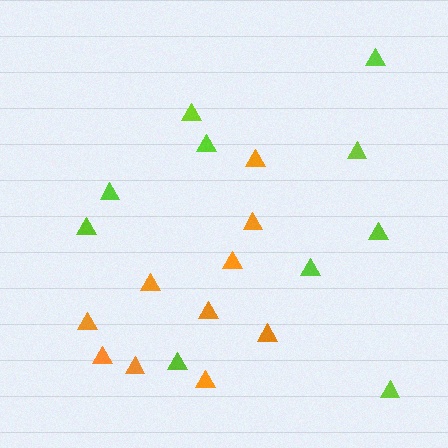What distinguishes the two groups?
There are 2 groups: one group of orange triangles (10) and one group of lime triangles (10).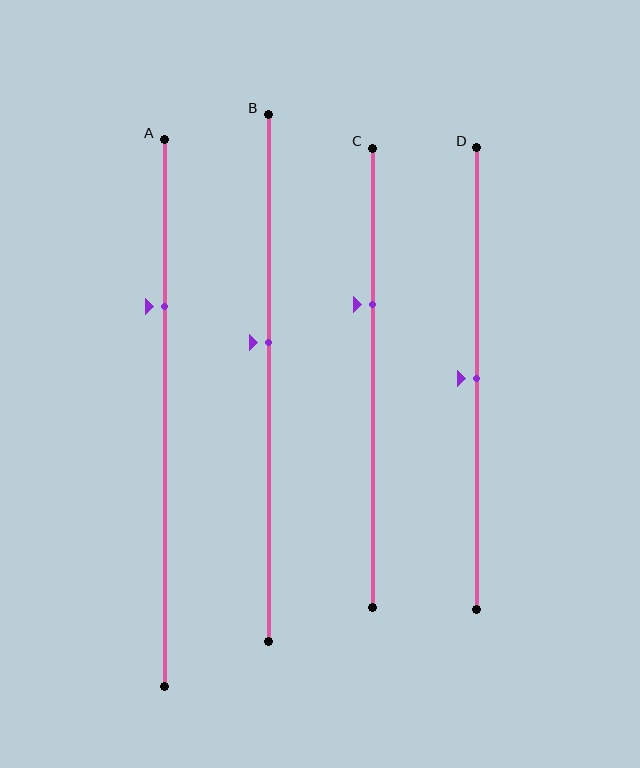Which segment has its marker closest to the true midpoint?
Segment D has its marker closest to the true midpoint.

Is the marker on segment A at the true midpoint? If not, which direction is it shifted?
No, the marker on segment A is shifted upward by about 19% of the segment length.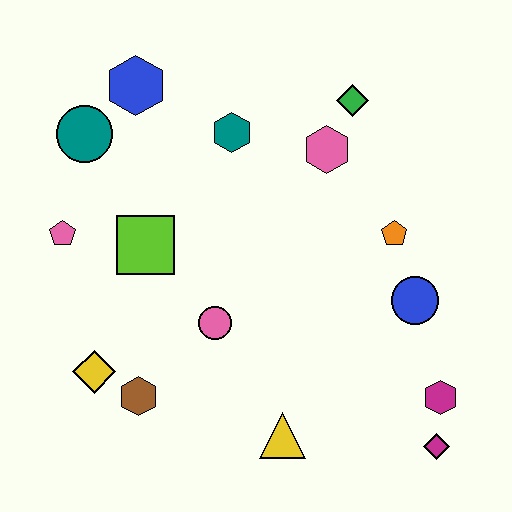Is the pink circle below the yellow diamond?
No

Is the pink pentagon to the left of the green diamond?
Yes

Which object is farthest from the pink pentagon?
The magenta diamond is farthest from the pink pentagon.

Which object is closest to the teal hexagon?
The pink hexagon is closest to the teal hexagon.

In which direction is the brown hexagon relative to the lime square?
The brown hexagon is below the lime square.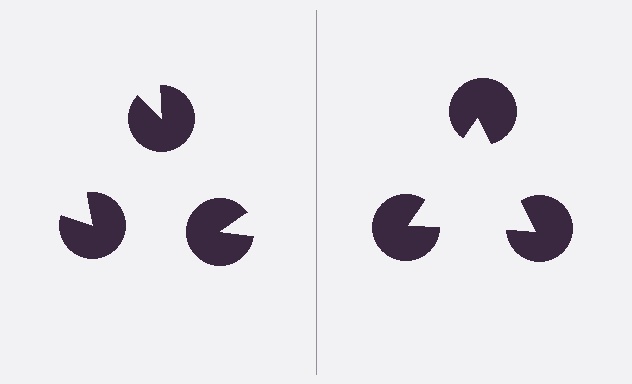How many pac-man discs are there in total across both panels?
6 — 3 on each side.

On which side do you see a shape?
An illusory triangle appears on the right side. On the left side the wedge cuts are rotated, so no coherent shape forms.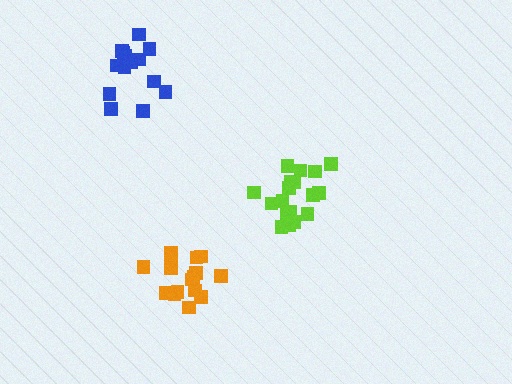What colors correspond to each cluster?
The clusters are colored: lime, blue, orange.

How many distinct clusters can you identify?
There are 3 distinct clusters.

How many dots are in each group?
Group 1: 19 dots, Group 2: 14 dots, Group 3: 16 dots (49 total).